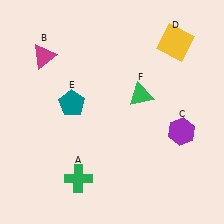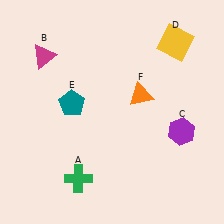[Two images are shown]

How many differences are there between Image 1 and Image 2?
There is 1 difference between the two images.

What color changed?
The triangle (F) changed from green in Image 1 to orange in Image 2.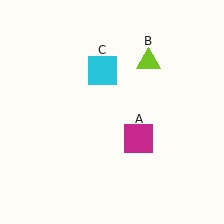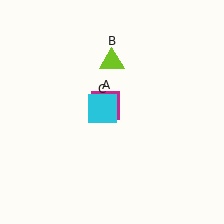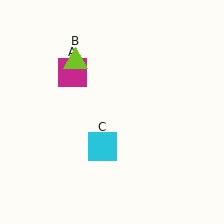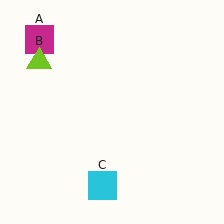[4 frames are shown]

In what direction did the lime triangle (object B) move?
The lime triangle (object B) moved left.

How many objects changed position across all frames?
3 objects changed position: magenta square (object A), lime triangle (object B), cyan square (object C).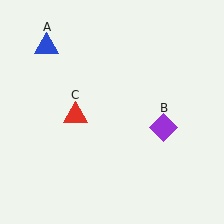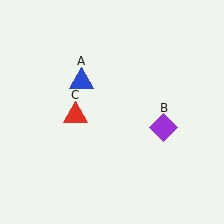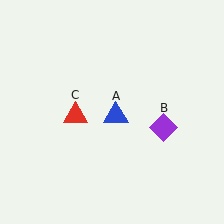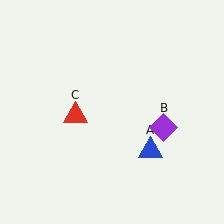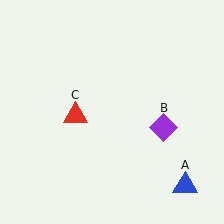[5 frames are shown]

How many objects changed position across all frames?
1 object changed position: blue triangle (object A).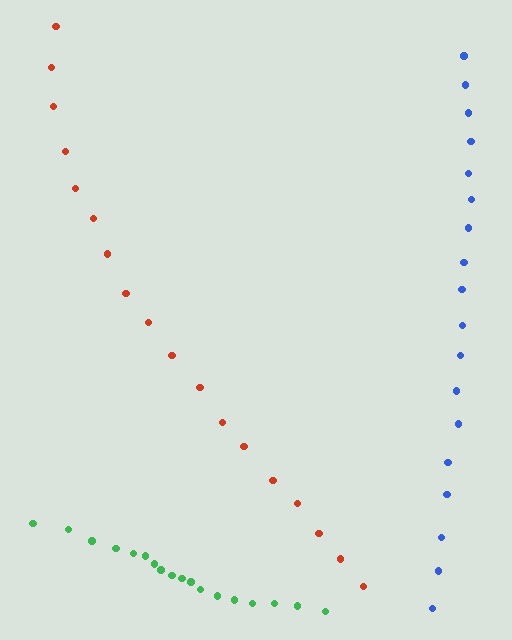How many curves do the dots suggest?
There are 3 distinct paths.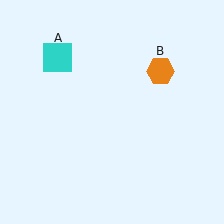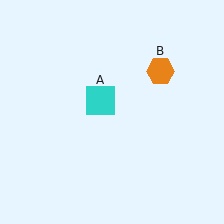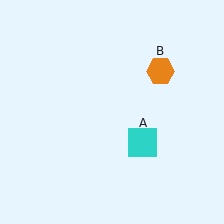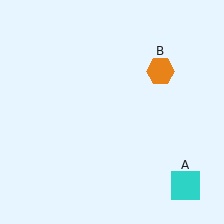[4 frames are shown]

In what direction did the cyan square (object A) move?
The cyan square (object A) moved down and to the right.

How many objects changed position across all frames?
1 object changed position: cyan square (object A).